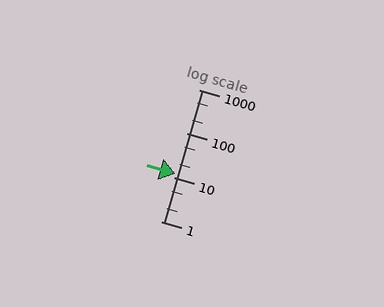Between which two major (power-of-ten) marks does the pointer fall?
The pointer is between 10 and 100.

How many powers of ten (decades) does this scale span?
The scale spans 3 decades, from 1 to 1000.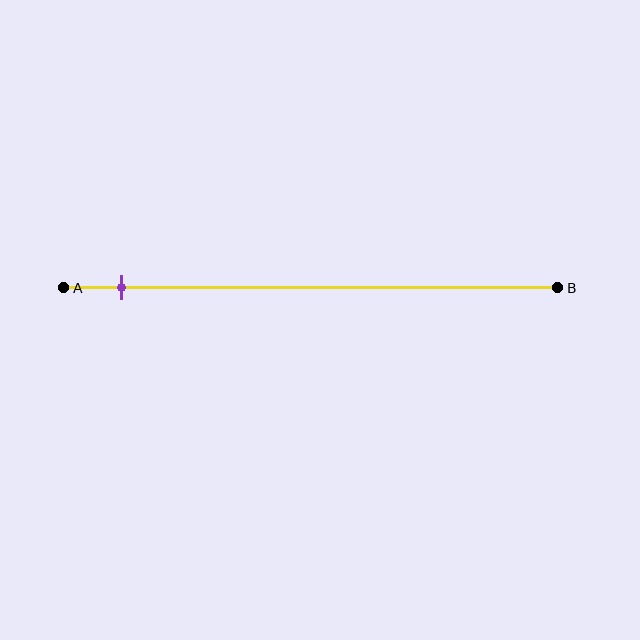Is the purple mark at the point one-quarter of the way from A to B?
No, the mark is at about 10% from A, not at the 25% one-quarter point.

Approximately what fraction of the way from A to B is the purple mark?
The purple mark is approximately 10% of the way from A to B.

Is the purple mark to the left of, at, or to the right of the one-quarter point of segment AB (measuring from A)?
The purple mark is to the left of the one-quarter point of segment AB.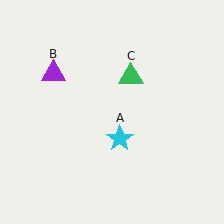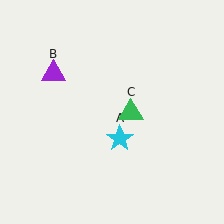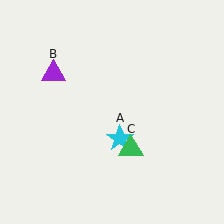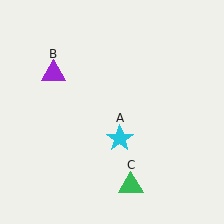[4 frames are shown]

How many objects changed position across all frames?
1 object changed position: green triangle (object C).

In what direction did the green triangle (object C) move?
The green triangle (object C) moved down.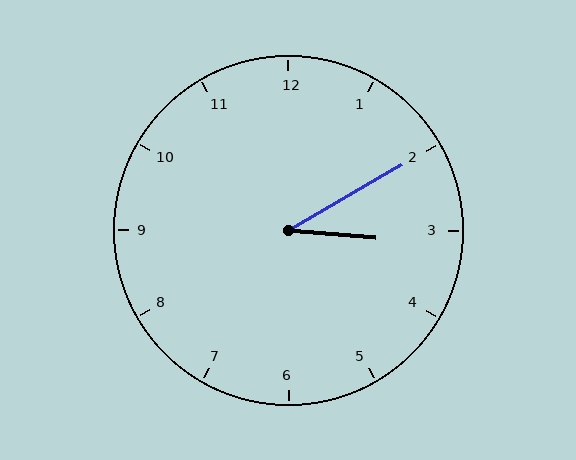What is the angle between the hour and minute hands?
Approximately 35 degrees.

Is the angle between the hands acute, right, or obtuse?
It is acute.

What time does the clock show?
3:10.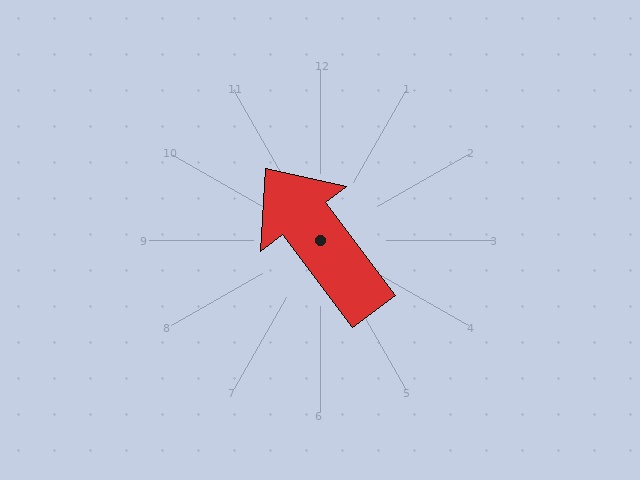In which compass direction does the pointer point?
Northwest.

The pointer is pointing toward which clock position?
Roughly 11 o'clock.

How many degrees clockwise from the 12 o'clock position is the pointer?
Approximately 323 degrees.